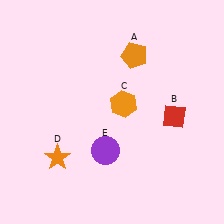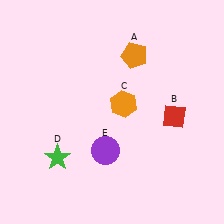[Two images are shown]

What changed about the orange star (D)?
In Image 1, D is orange. In Image 2, it changed to green.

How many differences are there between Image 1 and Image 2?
There is 1 difference between the two images.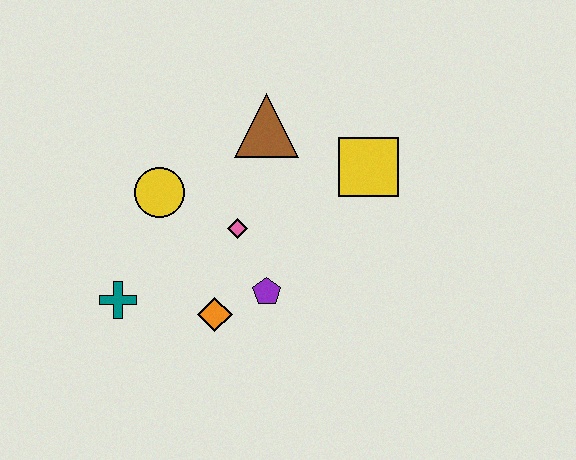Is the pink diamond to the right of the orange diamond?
Yes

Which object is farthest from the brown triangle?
The teal cross is farthest from the brown triangle.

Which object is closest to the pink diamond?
The purple pentagon is closest to the pink diamond.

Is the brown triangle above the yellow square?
Yes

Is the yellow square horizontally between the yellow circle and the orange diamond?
No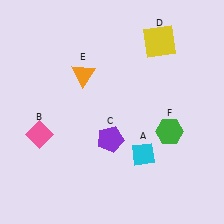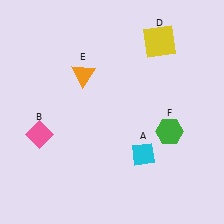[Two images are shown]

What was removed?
The purple pentagon (C) was removed in Image 2.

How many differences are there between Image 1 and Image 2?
There is 1 difference between the two images.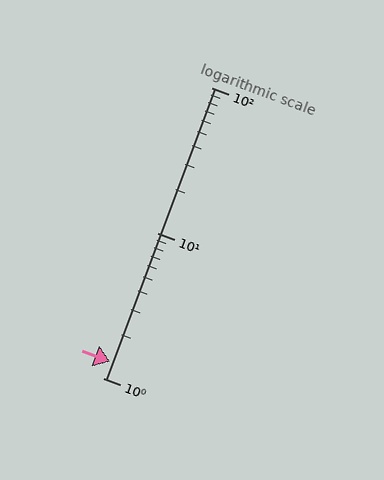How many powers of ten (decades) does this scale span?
The scale spans 2 decades, from 1 to 100.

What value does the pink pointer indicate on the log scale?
The pointer indicates approximately 1.3.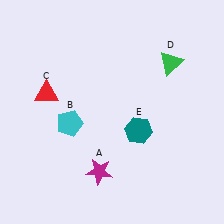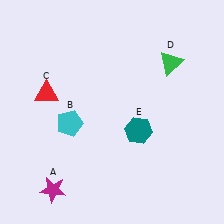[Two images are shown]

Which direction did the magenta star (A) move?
The magenta star (A) moved left.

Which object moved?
The magenta star (A) moved left.